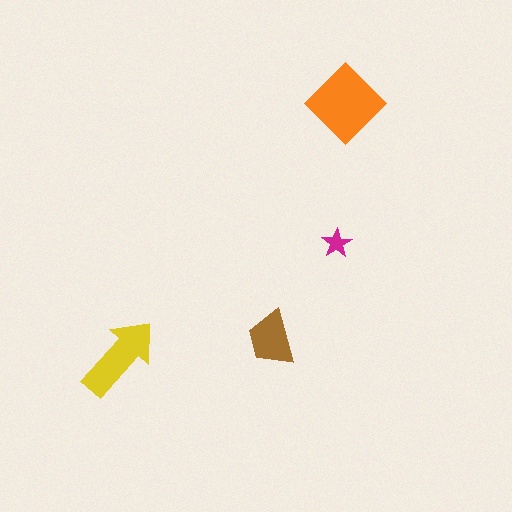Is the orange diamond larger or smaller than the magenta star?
Larger.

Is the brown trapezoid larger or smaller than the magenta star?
Larger.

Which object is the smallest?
The magenta star.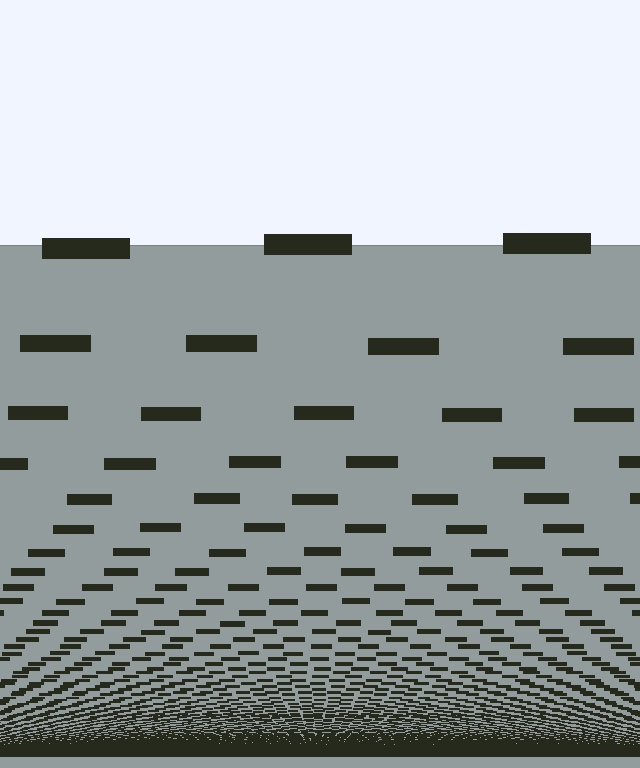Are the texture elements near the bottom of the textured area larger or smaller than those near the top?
Smaller. The gradient is inverted — elements near the bottom are smaller and denser.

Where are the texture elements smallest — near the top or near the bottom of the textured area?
Near the bottom.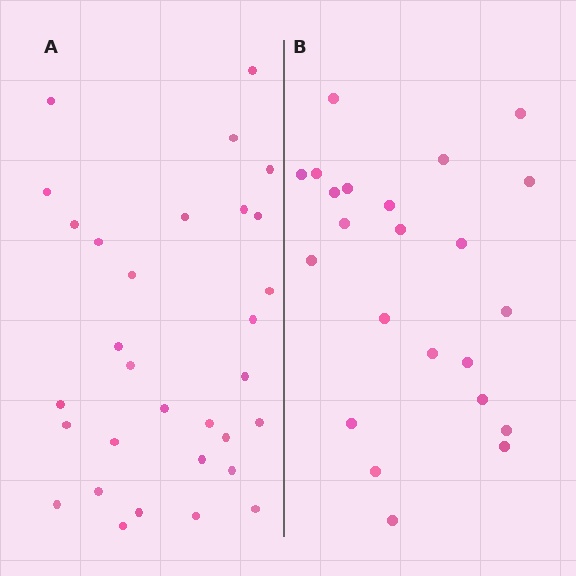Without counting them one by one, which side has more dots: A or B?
Region A (the left region) has more dots.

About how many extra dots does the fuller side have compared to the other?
Region A has roughly 8 or so more dots than region B.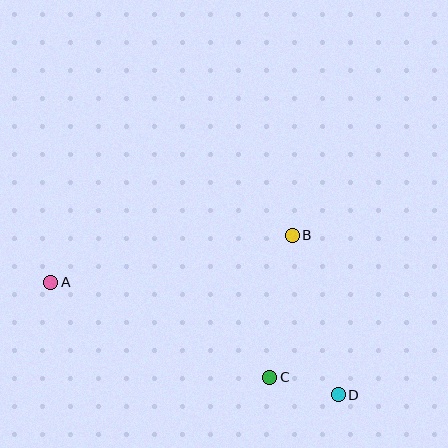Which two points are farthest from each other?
Points A and D are farthest from each other.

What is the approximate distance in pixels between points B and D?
The distance between B and D is approximately 166 pixels.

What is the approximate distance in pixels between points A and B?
The distance between A and B is approximately 246 pixels.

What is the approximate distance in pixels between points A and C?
The distance between A and C is approximately 239 pixels.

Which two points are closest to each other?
Points C and D are closest to each other.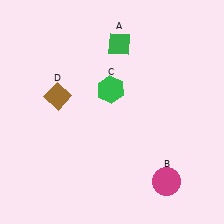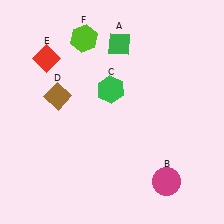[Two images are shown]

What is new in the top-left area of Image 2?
A red diamond (E) was added in the top-left area of Image 2.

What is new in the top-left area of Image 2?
A lime hexagon (F) was added in the top-left area of Image 2.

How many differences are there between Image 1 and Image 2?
There are 2 differences between the two images.